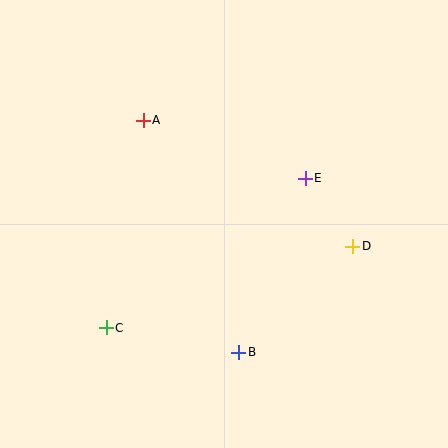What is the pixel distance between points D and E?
The distance between D and E is 83 pixels.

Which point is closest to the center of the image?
Point E at (305, 178) is closest to the center.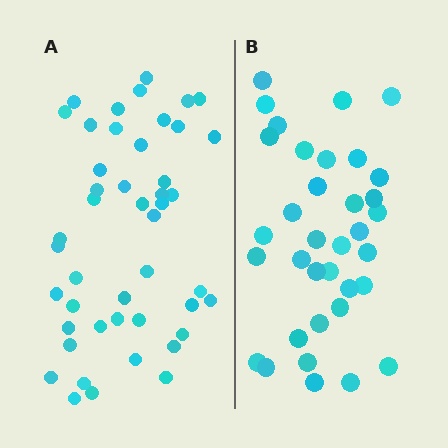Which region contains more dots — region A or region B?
Region A (the left region) has more dots.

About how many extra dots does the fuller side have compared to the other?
Region A has roughly 12 or so more dots than region B.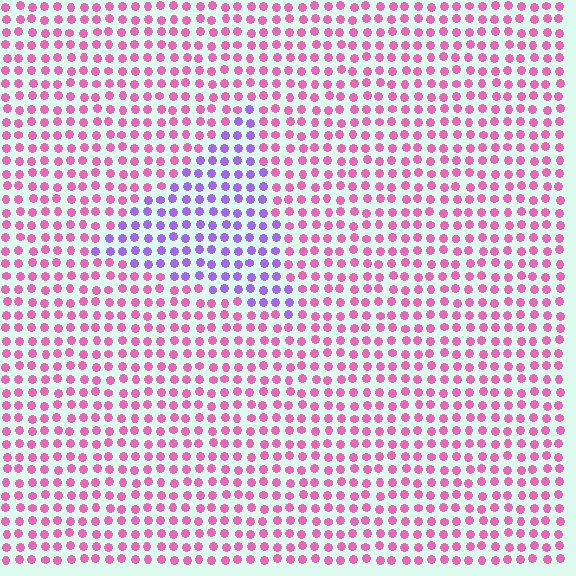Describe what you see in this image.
The image is filled with small pink elements in a uniform arrangement. A triangle-shaped region is visible where the elements are tinted to a slightly different hue, forming a subtle color boundary.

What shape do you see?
I see a triangle.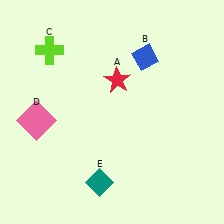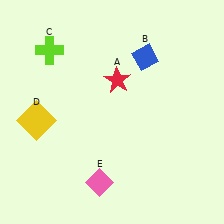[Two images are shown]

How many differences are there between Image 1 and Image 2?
There are 2 differences between the two images.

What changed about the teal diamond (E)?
In Image 1, E is teal. In Image 2, it changed to pink.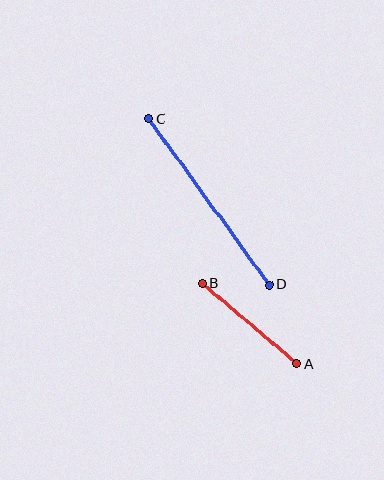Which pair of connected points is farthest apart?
Points C and D are farthest apart.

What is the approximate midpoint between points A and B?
The midpoint is at approximately (250, 323) pixels.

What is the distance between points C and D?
The distance is approximately 206 pixels.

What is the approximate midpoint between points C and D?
The midpoint is at approximately (209, 202) pixels.